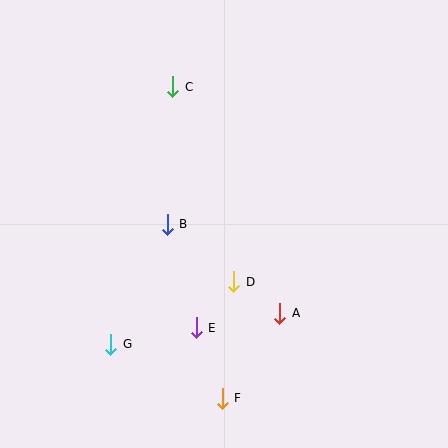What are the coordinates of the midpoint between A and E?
The midpoint between A and E is at (238, 321).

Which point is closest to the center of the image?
Point B at (167, 224) is closest to the center.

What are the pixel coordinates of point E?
Point E is at (196, 328).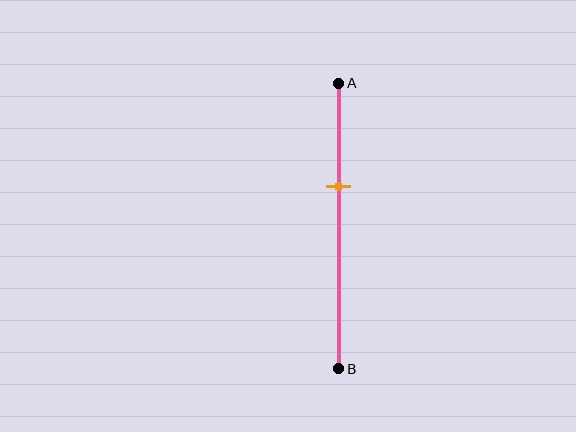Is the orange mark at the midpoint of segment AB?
No, the mark is at about 35% from A, not at the 50% midpoint.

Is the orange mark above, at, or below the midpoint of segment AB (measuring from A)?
The orange mark is above the midpoint of segment AB.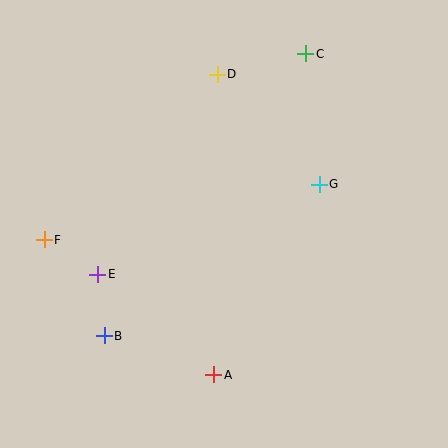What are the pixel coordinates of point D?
Point D is at (217, 74).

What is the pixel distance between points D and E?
The distance between D and E is 233 pixels.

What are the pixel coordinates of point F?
Point F is at (44, 240).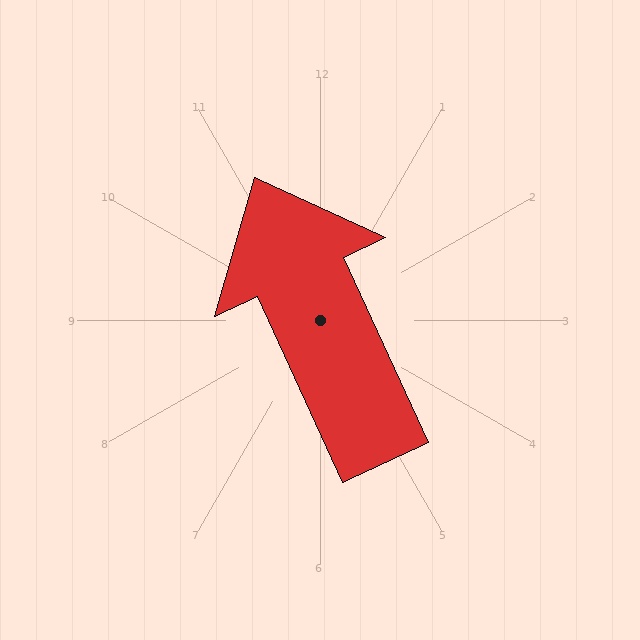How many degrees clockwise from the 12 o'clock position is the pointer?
Approximately 335 degrees.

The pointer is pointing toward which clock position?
Roughly 11 o'clock.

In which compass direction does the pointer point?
Northwest.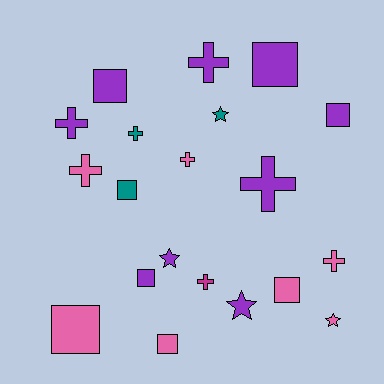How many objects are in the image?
There are 20 objects.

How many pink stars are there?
There is 1 pink star.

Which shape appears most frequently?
Cross, with 8 objects.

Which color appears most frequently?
Purple, with 9 objects.